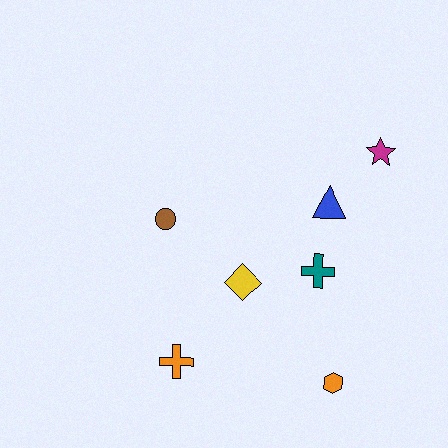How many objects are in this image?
There are 7 objects.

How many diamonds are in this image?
There is 1 diamond.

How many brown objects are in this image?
There is 1 brown object.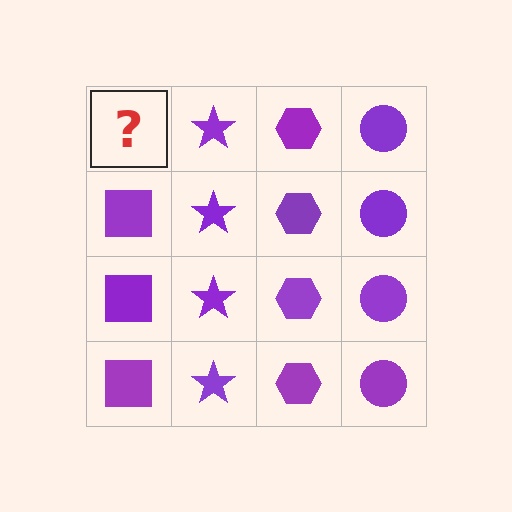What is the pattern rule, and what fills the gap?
The rule is that each column has a consistent shape. The gap should be filled with a purple square.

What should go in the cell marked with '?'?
The missing cell should contain a purple square.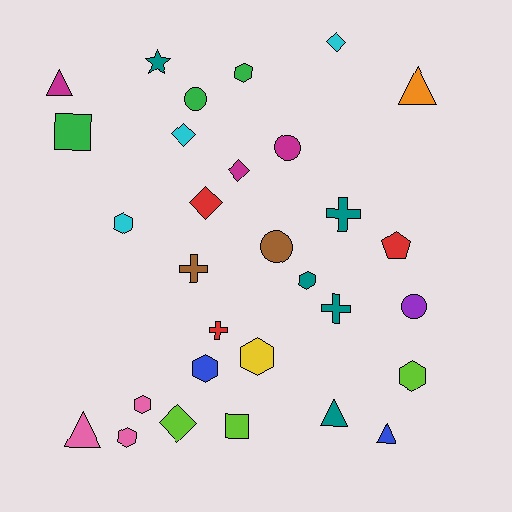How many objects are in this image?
There are 30 objects.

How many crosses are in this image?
There are 4 crosses.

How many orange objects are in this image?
There is 1 orange object.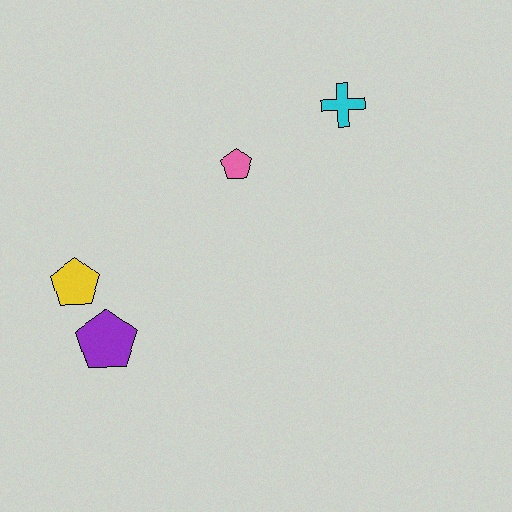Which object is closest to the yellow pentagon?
The purple pentagon is closest to the yellow pentagon.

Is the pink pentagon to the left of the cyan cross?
Yes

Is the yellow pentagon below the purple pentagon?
No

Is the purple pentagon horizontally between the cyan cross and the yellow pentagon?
Yes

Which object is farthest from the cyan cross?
The purple pentagon is farthest from the cyan cross.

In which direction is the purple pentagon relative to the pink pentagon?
The purple pentagon is below the pink pentagon.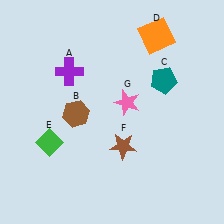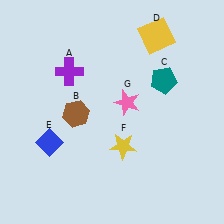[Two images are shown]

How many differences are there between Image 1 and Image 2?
There are 3 differences between the two images.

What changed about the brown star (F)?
In Image 1, F is brown. In Image 2, it changed to yellow.